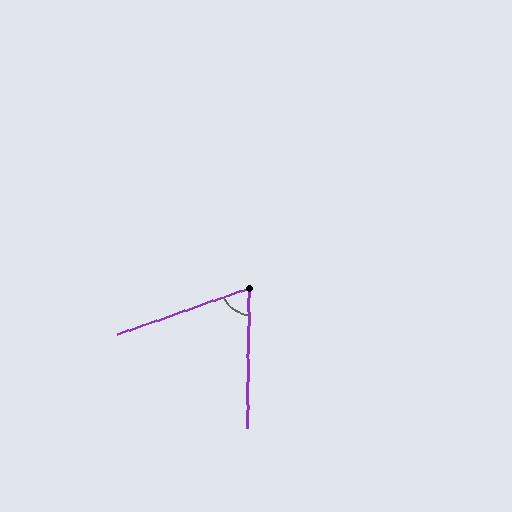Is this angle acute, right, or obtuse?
It is acute.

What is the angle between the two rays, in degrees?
Approximately 70 degrees.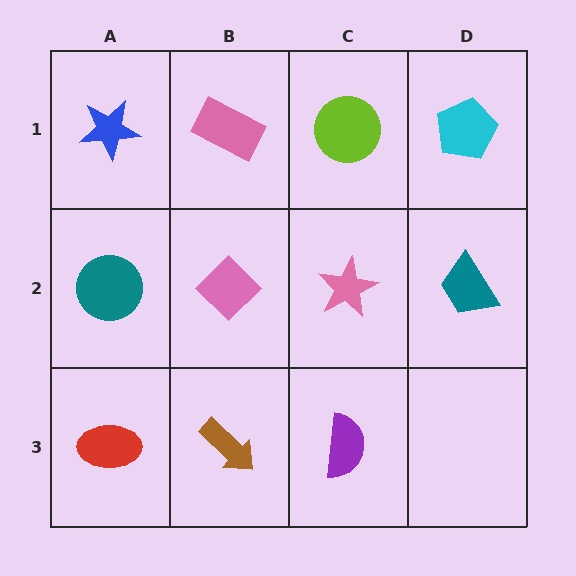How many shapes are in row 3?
3 shapes.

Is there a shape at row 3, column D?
No, that cell is empty.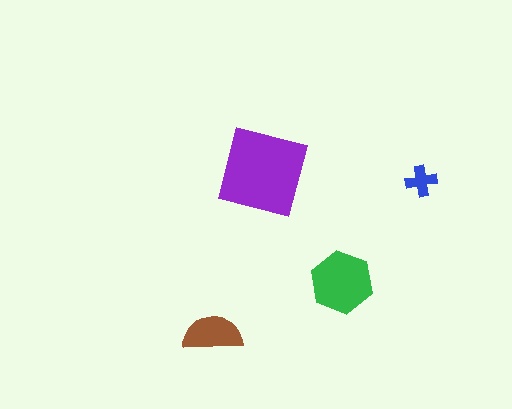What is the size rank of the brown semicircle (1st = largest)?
3rd.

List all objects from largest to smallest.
The purple square, the green hexagon, the brown semicircle, the blue cross.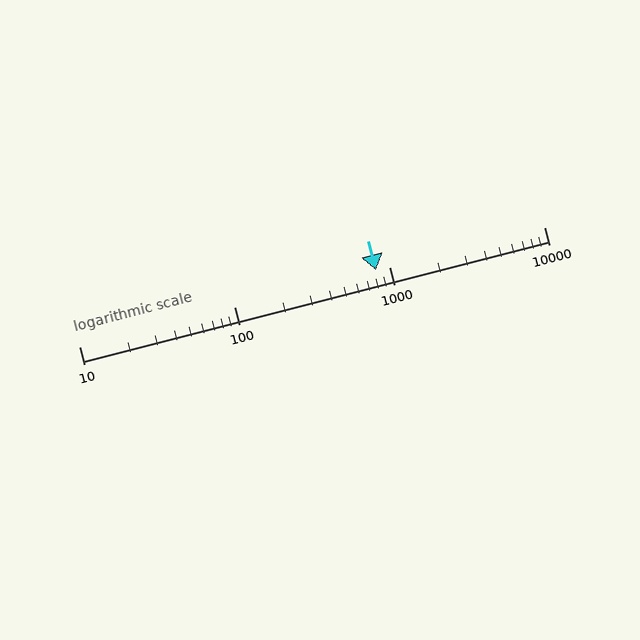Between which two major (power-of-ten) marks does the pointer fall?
The pointer is between 100 and 1000.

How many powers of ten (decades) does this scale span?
The scale spans 3 decades, from 10 to 10000.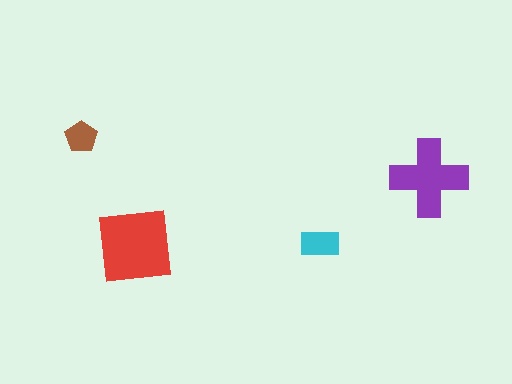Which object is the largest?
The red square.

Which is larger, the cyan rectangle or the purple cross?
The purple cross.